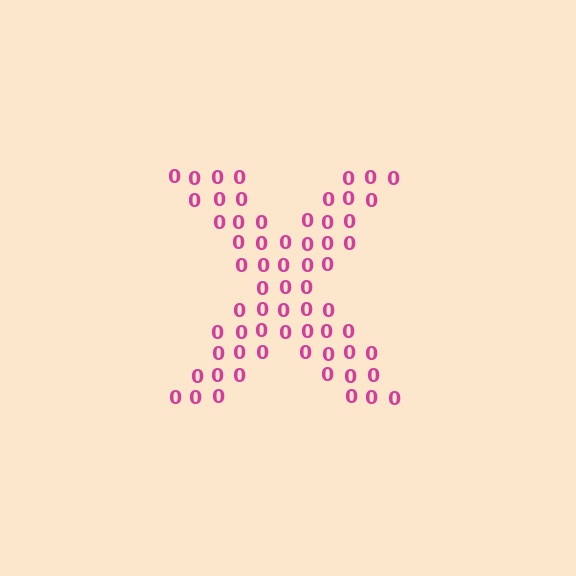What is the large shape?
The large shape is the letter X.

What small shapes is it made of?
It is made of small digit 0's.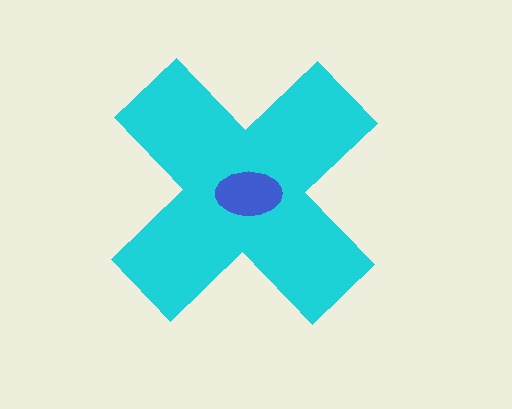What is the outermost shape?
The cyan cross.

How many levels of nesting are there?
2.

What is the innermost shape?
The blue ellipse.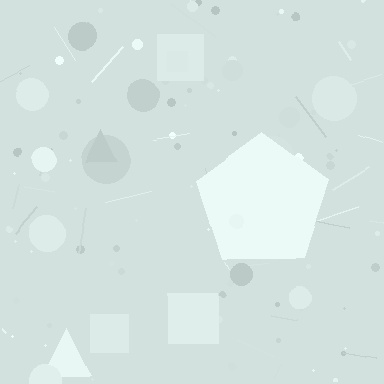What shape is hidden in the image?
A pentagon is hidden in the image.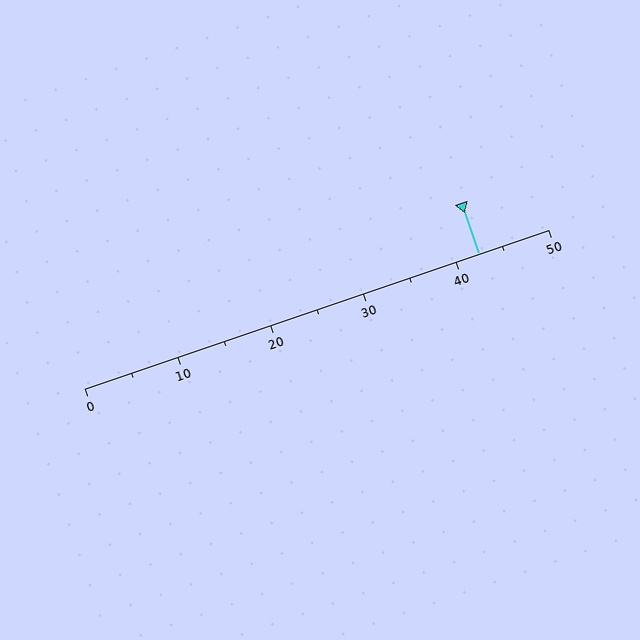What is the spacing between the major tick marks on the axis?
The major ticks are spaced 10 apart.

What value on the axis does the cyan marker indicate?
The marker indicates approximately 42.5.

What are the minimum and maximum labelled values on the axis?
The axis runs from 0 to 50.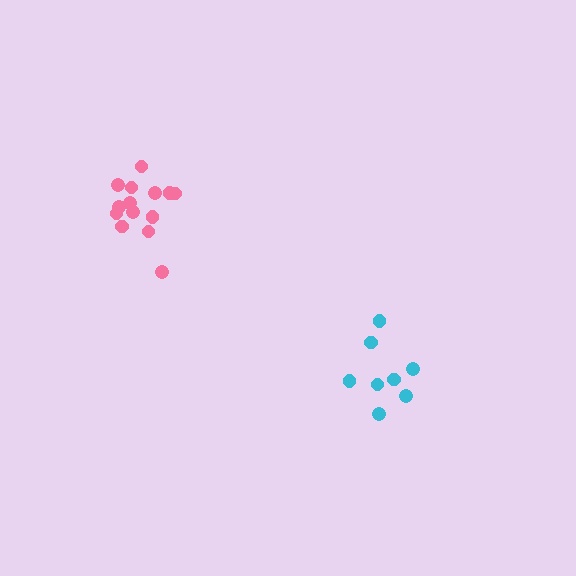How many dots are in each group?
Group 1: 8 dots, Group 2: 14 dots (22 total).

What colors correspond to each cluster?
The clusters are colored: cyan, pink.